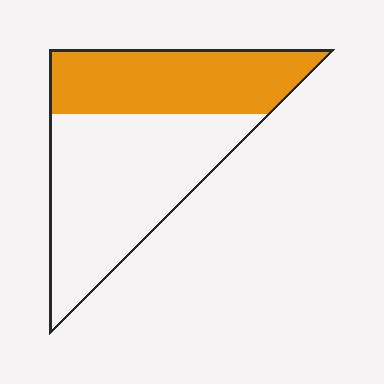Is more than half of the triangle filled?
No.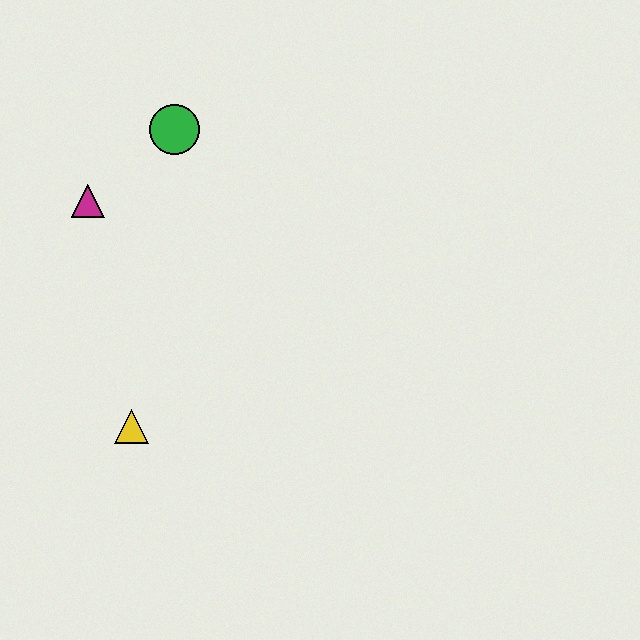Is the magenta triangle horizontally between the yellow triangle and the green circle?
No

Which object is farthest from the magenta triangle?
The yellow triangle is farthest from the magenta triangle.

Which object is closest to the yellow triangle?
The magenta triangle is closest to the yellow triangle.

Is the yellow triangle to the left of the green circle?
Yes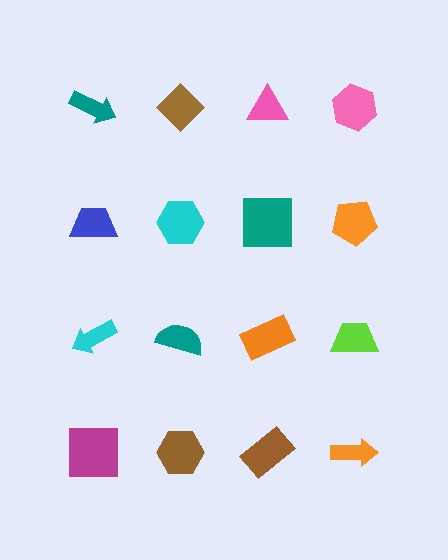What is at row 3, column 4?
A lime trapezoid.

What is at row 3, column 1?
A cyan arrow.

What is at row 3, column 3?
An orange rectangle.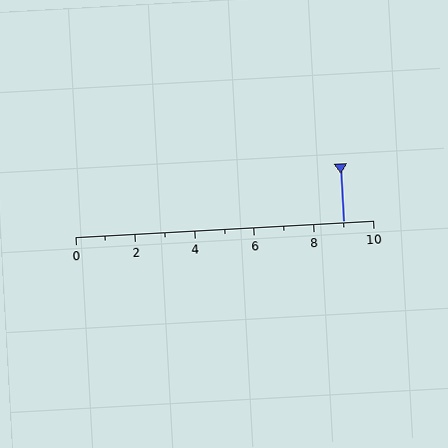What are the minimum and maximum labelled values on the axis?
The axis runs from 0 to 10.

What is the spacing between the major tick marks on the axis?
The major ticks are spaced 2 apart.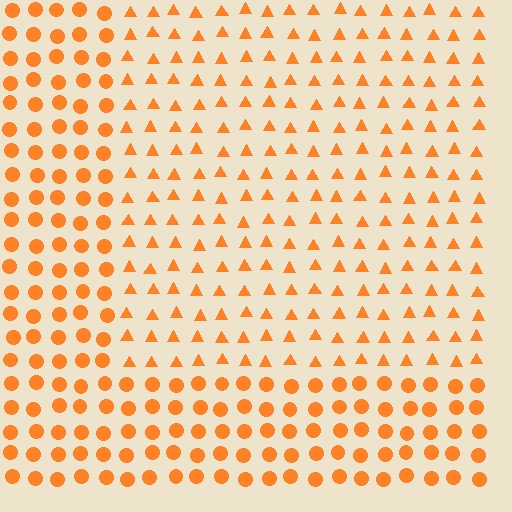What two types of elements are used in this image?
The image uses triangles inside the rectangle region and circles outside it.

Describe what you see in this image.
The image is filled with small orange elements arranged in a uniform grid. A rectangle-shaped region contains triangles, while the surrounding area contains circles. The boundary is defined purely by the change in element shape.